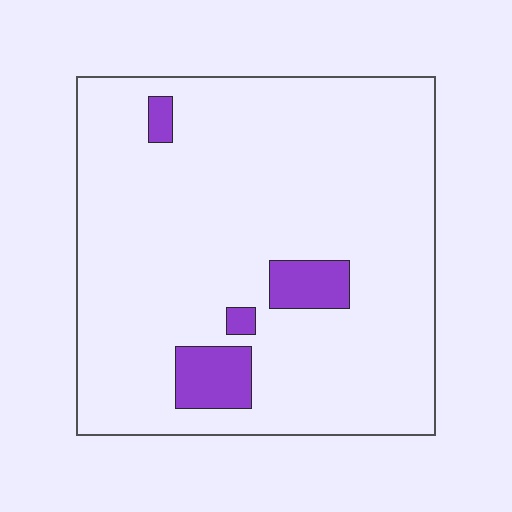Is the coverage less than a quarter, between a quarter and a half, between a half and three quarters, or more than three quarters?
Less than a quarter.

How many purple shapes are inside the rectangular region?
4.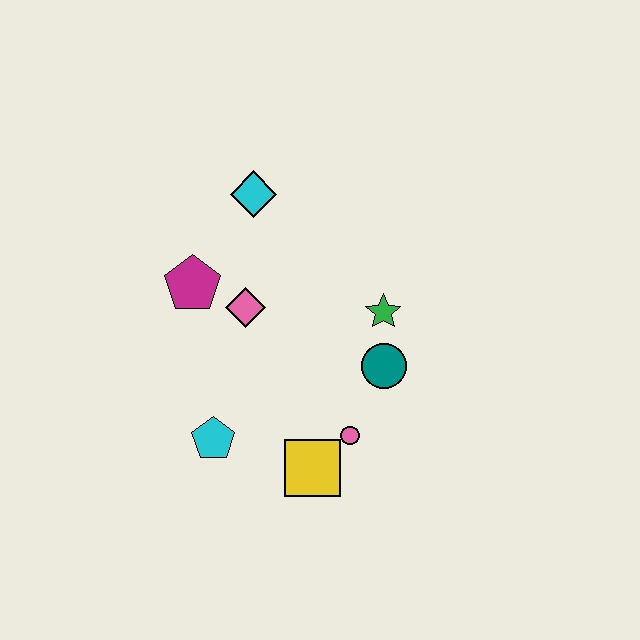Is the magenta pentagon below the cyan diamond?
Yes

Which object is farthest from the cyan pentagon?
The cyan diamond is farthest from the cyan pentagon.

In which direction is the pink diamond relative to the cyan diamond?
The pink diamond is below the cyan diamond.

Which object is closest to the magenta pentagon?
The pink diamond is closest to the magenta pentagon.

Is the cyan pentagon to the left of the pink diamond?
Yes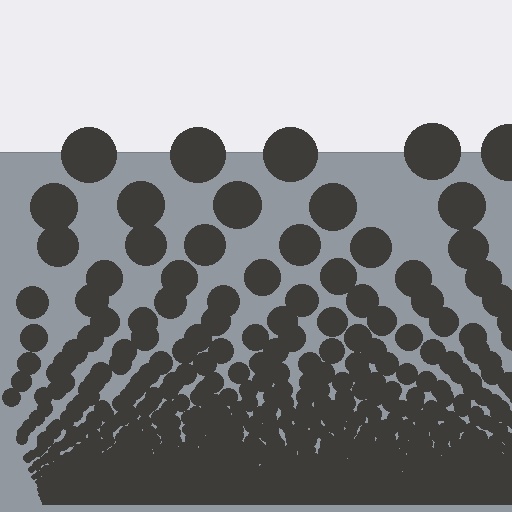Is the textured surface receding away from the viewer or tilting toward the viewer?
The surface appears to tilt toward the viewer. Texture elements get larger and sparser toward the top.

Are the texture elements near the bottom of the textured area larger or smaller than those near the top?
Smaller. The gradient is inverted — elements near the bottom are smaller and denser.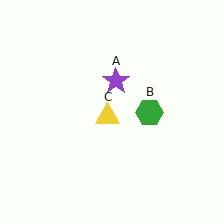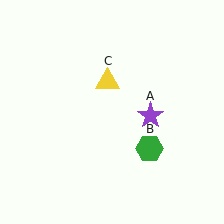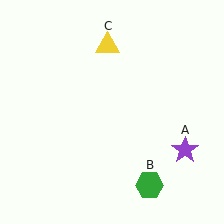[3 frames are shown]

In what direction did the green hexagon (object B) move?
The green hexagon (object B) moved down.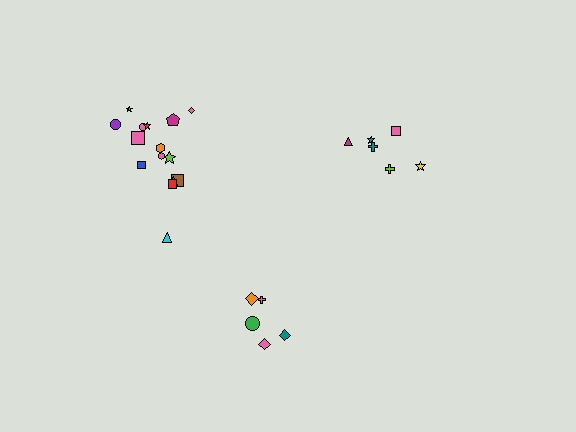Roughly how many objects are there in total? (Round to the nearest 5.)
Roughly 25 objects in total.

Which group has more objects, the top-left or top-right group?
The top-left group.